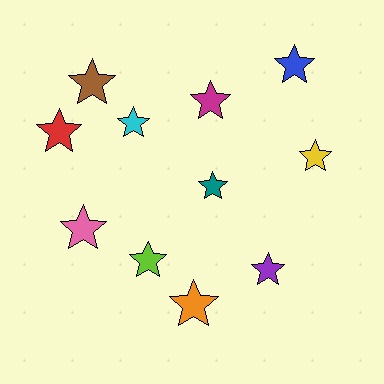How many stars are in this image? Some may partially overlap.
There are 11 stars.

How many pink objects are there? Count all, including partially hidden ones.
There is 1 pink object.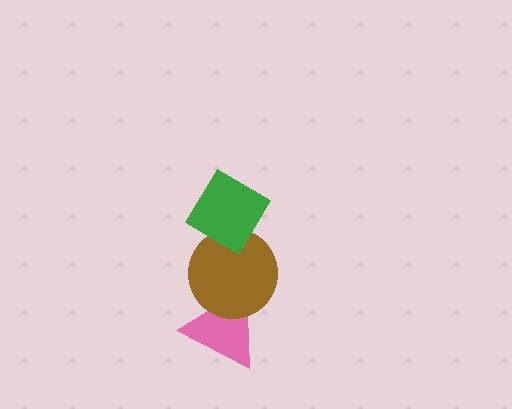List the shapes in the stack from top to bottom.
From top to bottom: the green diamond, the brown circle, the pink triangle.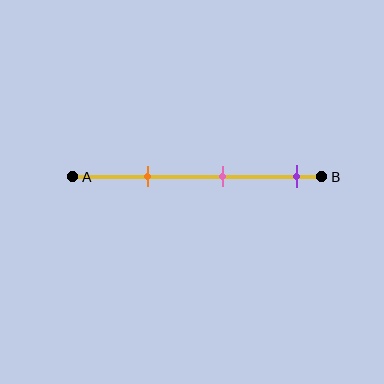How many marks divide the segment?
There are 3 marks dividing the segment.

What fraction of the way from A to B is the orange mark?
The orange mark is approximately 30% (0.3) of the way from A to B.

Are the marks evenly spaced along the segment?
Yes, the marks are approximately evenly spaced.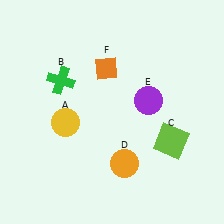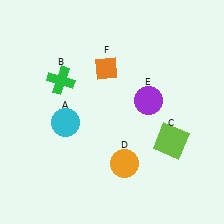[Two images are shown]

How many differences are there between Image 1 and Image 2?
There is 1 difference between the two images.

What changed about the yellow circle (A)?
In Image 1, A is yellow. In Image 2, it changed to cyan.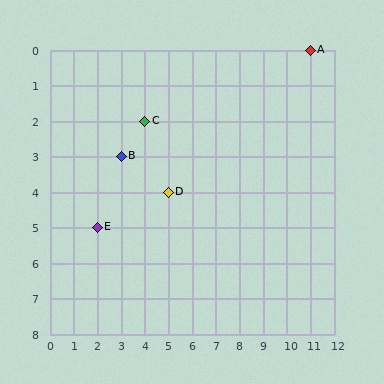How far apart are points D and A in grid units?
Points D and A are 6 columns and 4 rows apart (about 7.2 grid units diagonally).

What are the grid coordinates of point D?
Point D is at grid coordinates (5, 4).